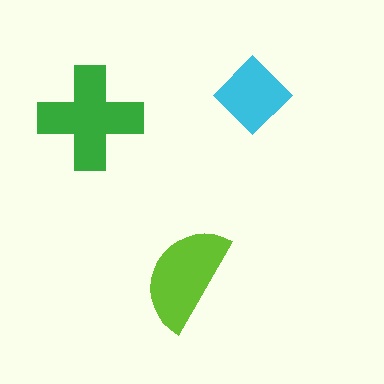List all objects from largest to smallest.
The green cross, the lime semicircle, the cyan diamond.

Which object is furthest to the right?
The cyan diamond is rightmost.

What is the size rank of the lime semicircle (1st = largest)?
2nd.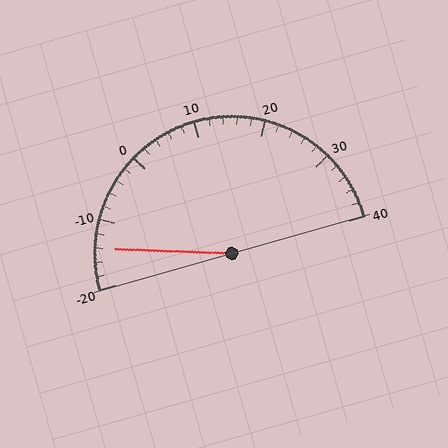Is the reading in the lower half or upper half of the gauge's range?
The reading is in the lower half of the range (-20 to 40).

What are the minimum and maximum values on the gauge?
The gauge ranges from -20 to 40.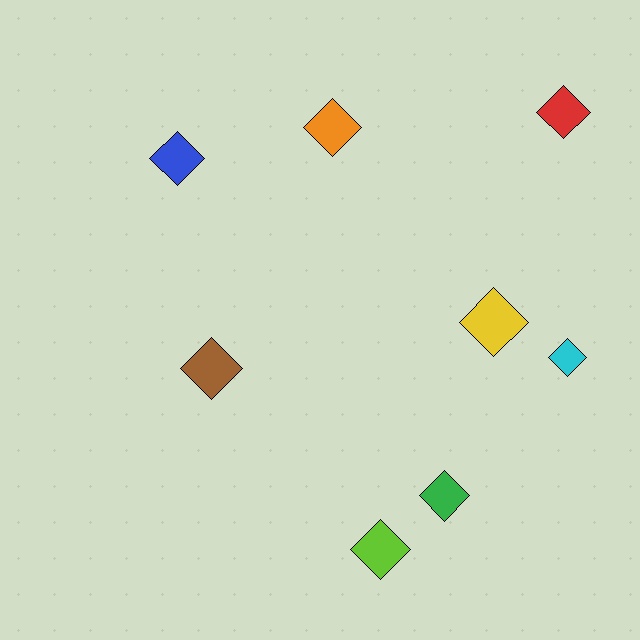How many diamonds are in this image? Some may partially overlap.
There are 8 diamonds.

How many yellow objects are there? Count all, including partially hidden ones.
There is 1 yellow object.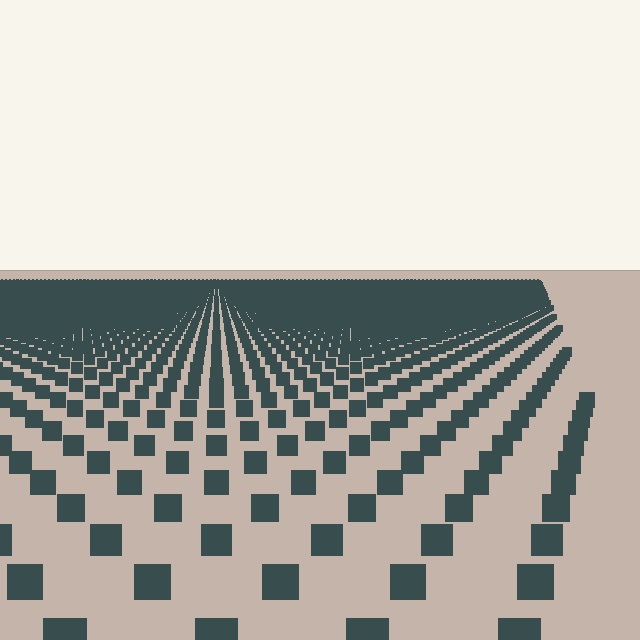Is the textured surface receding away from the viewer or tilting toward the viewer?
The surface is receding away from the viewer. Texture elements get smaller and denser toward the top.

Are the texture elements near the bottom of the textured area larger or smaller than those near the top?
Larger. Near the bottom, elements are closer to the viewer and appear at a bigger on-screen size.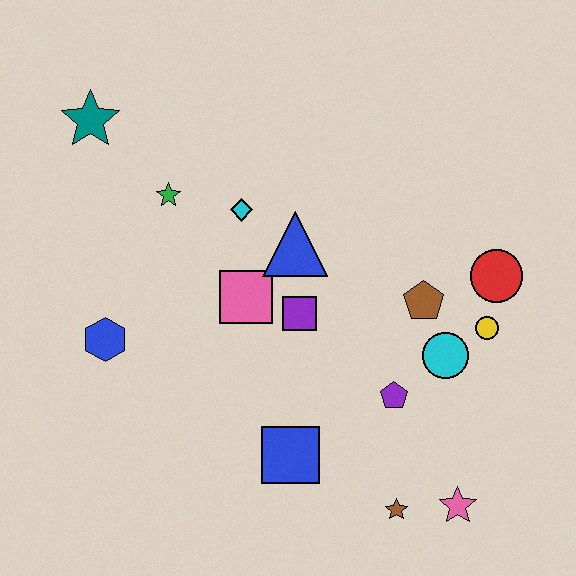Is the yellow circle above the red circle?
No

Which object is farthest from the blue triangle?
The pink star is farthest from the blue triangle.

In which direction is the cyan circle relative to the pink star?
The cyan circle is above the pink star.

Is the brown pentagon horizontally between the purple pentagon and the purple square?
No